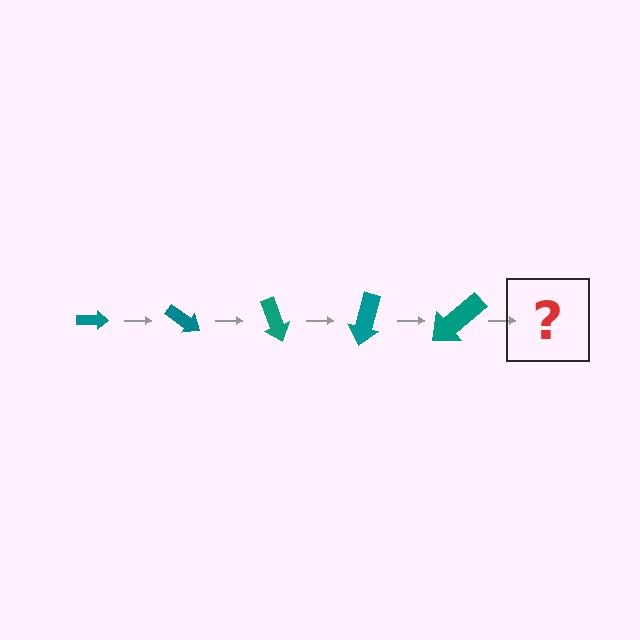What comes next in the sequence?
The next element should be an arrow, larger than the previous one and rotated 175 degrees from the start.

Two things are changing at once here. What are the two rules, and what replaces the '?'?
The two rules are that the arrow grows larger each step and it rotates 35 degrees each step. The '?' should be an arrow, larger than the previous one and rotated 175 degrees from the start.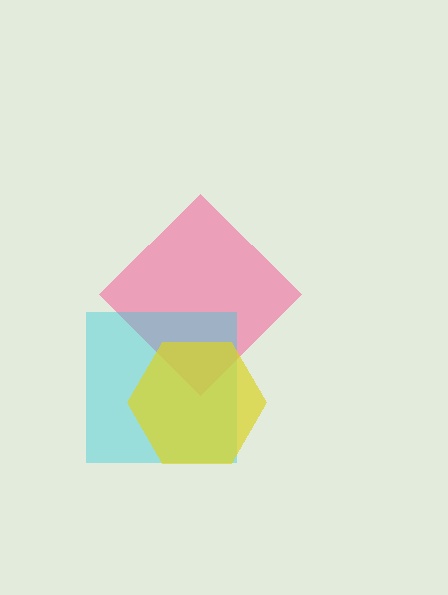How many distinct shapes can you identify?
There are 3 distinct shapes: a pink diamond, a cyan square, a yellow hexagon.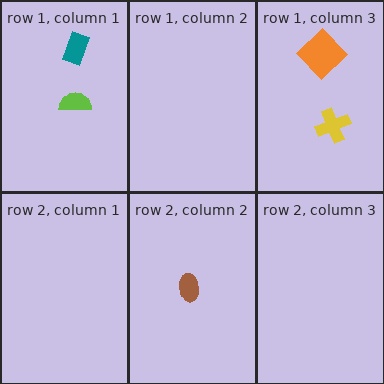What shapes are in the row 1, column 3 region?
The orange diamond, the yellow cross.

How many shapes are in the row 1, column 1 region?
2.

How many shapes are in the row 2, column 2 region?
1.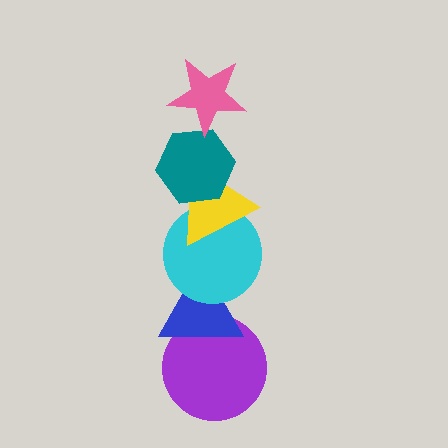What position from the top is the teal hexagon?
The teal hexagon is 2nd from the top.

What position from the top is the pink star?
The pink star is 1st from the top.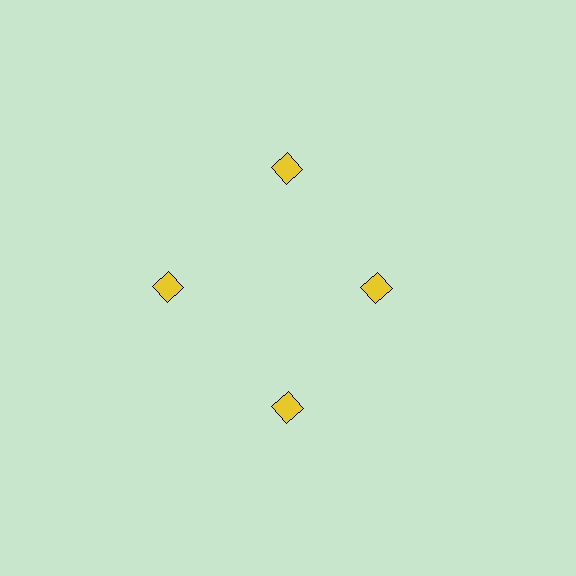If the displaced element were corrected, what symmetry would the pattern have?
It would have 4-fold rotational symmetry — the pattern would map onto itself every 90 degrees.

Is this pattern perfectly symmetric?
No. The 4 yellow diamonds are arranged in a ring, but one element near the 3 o'clock position is pulled inward toward the center, breaking the 4-fold rotational symmetry.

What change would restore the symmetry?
The symmetry would be restored by moving it outward, back onto the ring so that all 4 diamonds sit at equal angles and equal distance from the center.